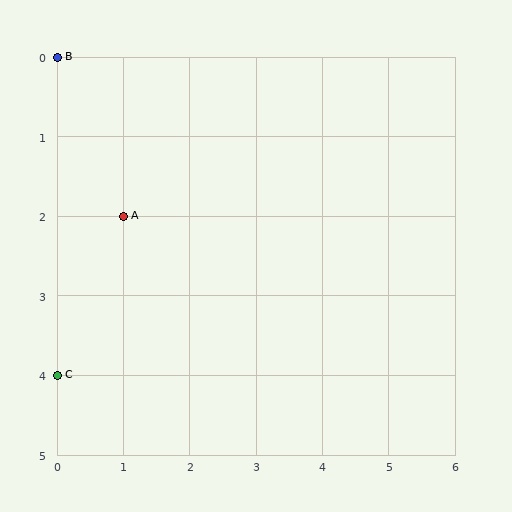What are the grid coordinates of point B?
Point B is at grid coordinates (0, 0).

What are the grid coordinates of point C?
Point C is at grid coordinates (0, 4).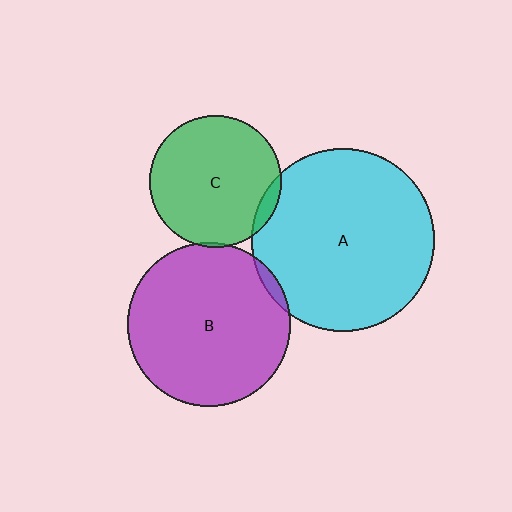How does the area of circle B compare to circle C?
Approximately 1.5 times.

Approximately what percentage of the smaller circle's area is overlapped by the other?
Approximately 5%.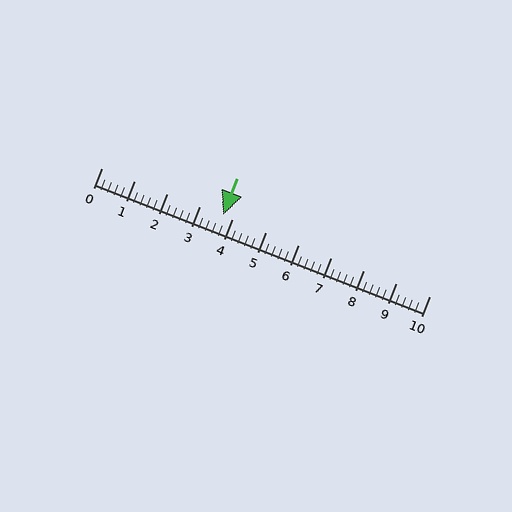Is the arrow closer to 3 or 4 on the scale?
The arrow is closer to 4.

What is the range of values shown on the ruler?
The ruler shows values from 0 to 10.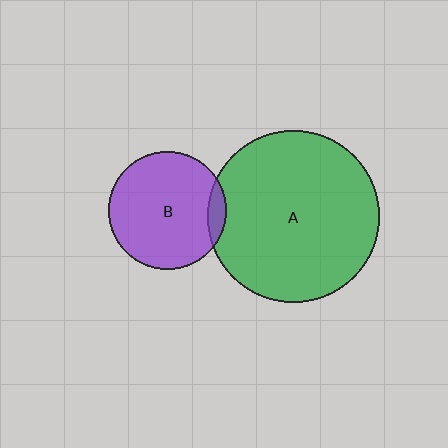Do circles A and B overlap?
Yes.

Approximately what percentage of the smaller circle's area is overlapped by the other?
Approximately 10%.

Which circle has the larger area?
Circle A (green).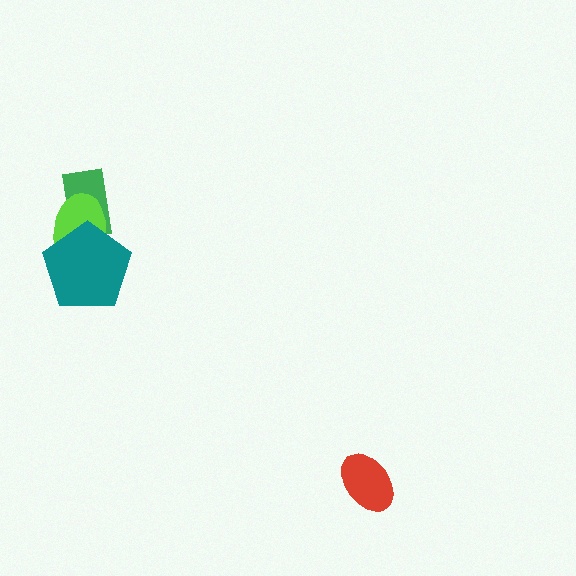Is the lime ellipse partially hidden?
Yes, it is partially covered by another shape.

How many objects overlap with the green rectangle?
2 objects overlap with the green rectangle.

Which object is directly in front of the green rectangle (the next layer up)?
The lime ellipse is directly in front of the green rectangle.